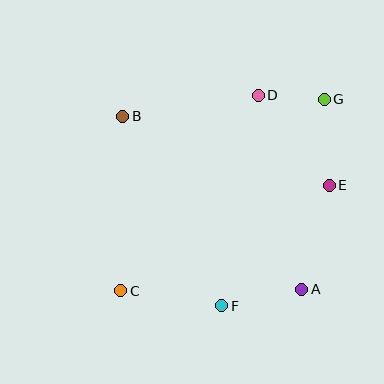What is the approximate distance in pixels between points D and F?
The distance between D and F is approximately 214 pixels.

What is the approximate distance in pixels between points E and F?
The distance between E and F is approximately 162 pixels.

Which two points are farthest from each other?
Points C and G are farthest from each other.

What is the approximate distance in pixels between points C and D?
The distance between C and D is approximately 239 pixels.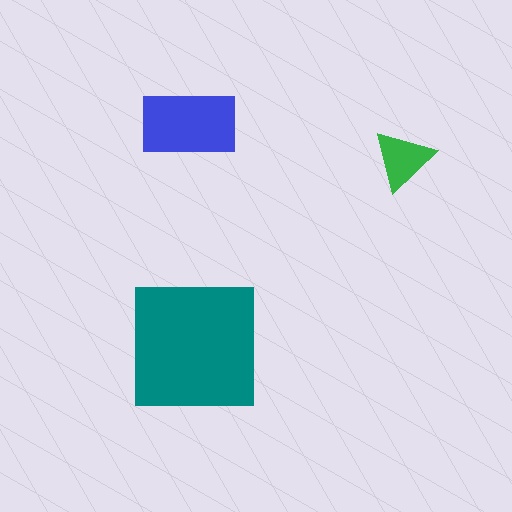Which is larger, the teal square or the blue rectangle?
The teal square.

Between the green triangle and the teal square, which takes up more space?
The teal square.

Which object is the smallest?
The green triangle.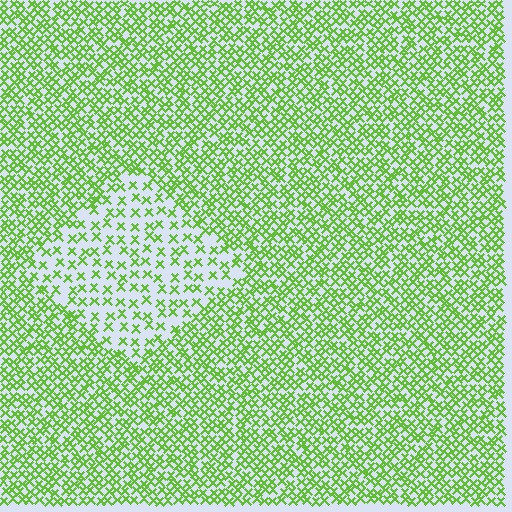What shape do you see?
I see a diamond.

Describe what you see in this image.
The image contains small lime elements arranged at two different densities. A diamond-shaped region is visible where the elements are less densely packed than the surrounding area.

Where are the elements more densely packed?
The elements are more densely packed outside the diamond boundary.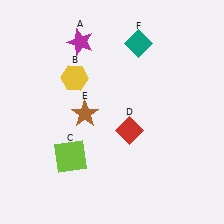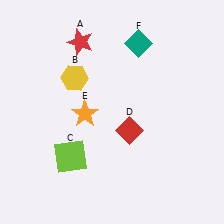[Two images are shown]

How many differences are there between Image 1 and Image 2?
There are 2 differences between the two images.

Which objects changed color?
A changed from magenta to red. E changed from brown to orange.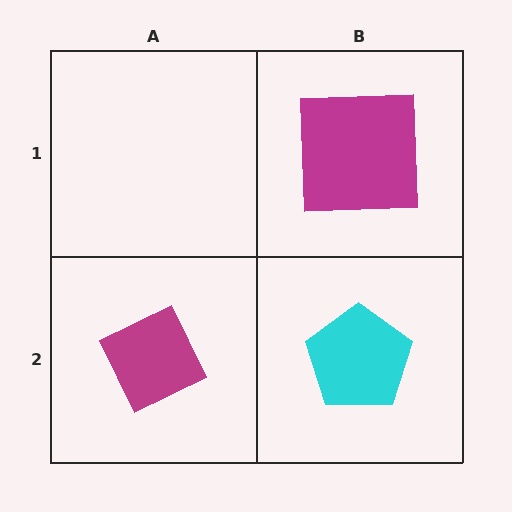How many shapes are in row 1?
1 shape.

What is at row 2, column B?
A cyan pentagon.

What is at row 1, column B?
A magenta square.